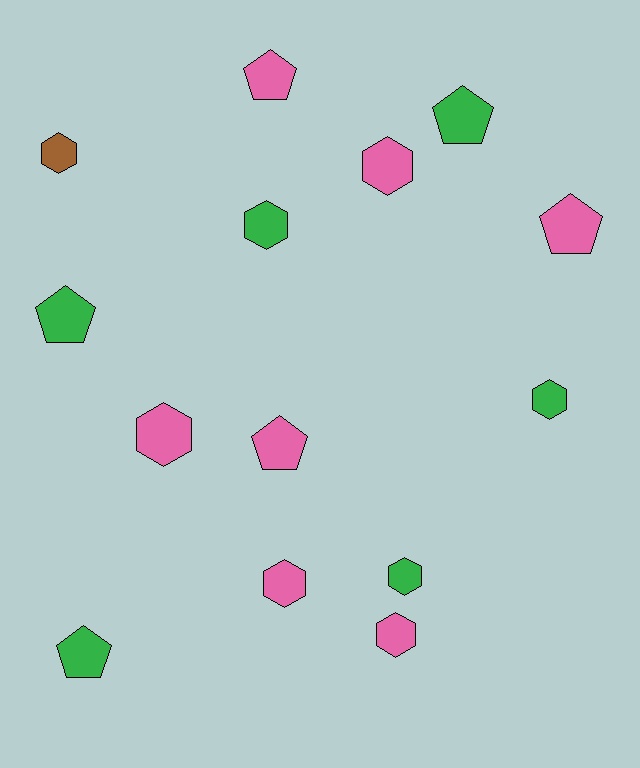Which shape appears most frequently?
Hexagon, with 8 objects.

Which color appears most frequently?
Pink, with 7 objects.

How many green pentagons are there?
There are 3 green pentagons.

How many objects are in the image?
There are 14 objects.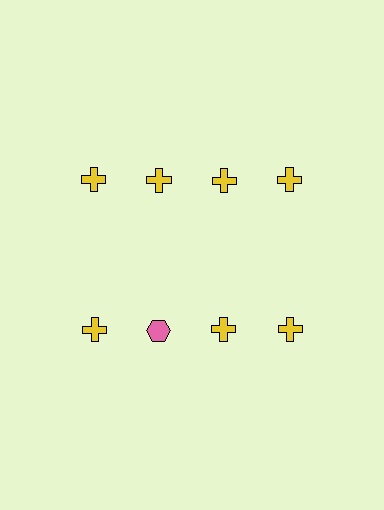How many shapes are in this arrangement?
There are 8 shapes arranged in a grid pattern.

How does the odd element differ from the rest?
It differs in both color (pink instead of yellow) and shape (hexagon instead of cross).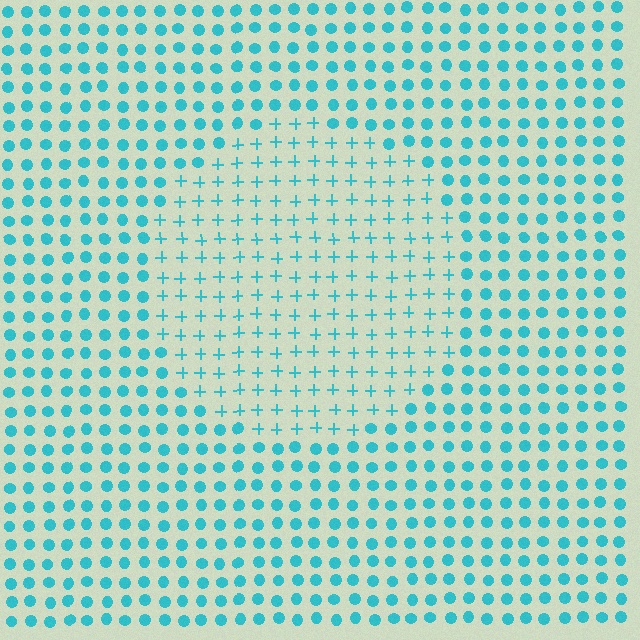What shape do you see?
I see a circle.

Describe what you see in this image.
The image is filled with small cyan elements arranged in a uniform grid. A circle-shaped region contains plus signs, while the surrounding area contains circles. The boundary is defined purely by the change in element shape.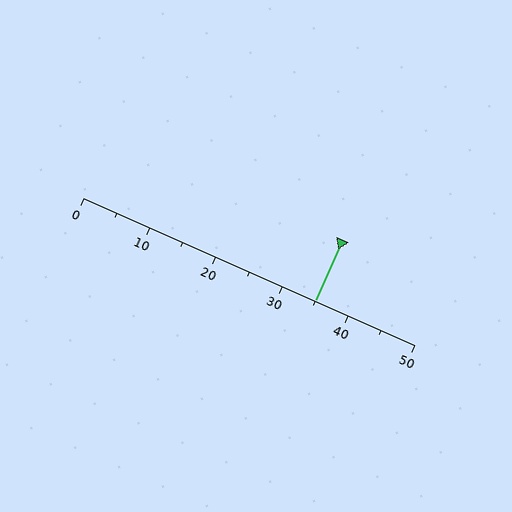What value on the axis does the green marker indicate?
The marker indicates approximately 35.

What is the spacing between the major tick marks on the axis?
The major ticks are spaced 10 apart.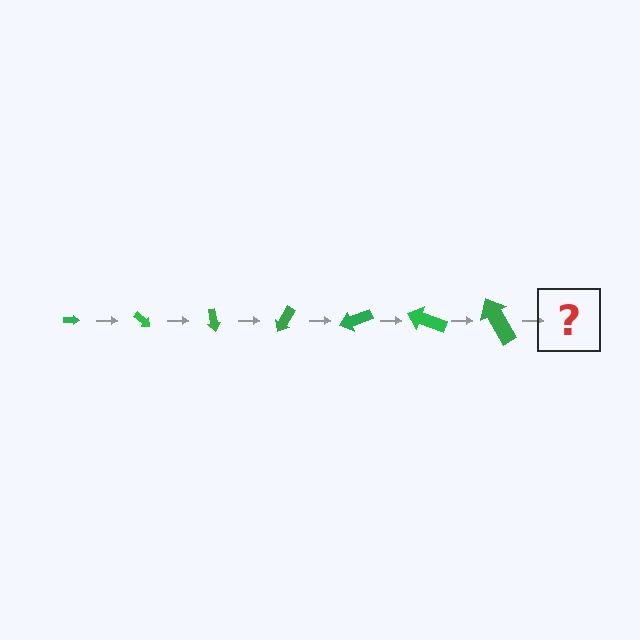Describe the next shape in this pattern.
It should be an arrow, larger than the previous one and rotated 280 degrees from the start.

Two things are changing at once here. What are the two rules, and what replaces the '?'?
The two rules are that the arrow grows larger each step and it rotates 40 degrees each step. The '?' should be an arrow, larger than the previous one and rotated 280 degrees from the start.